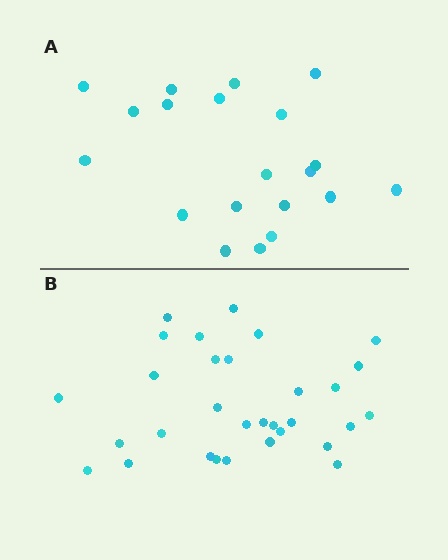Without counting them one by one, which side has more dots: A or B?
Region B (the bottom region) has more dots.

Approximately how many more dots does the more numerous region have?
Region B has roughly 12 or so more dots than region A.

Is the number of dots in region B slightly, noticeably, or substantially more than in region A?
Region B has substantially more. The ratio is roughly 1.6 to 1.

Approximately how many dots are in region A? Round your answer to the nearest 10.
About 20 dots.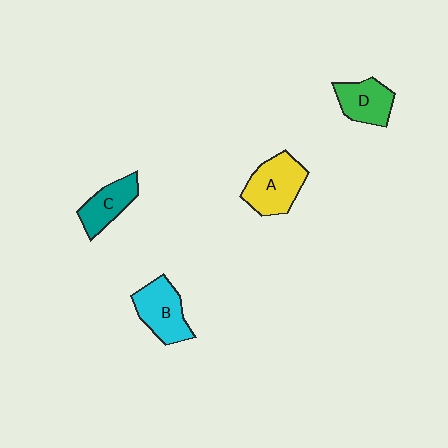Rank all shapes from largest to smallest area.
From largest to smallest: A (yellow), B (cyan), D (green), C (teal).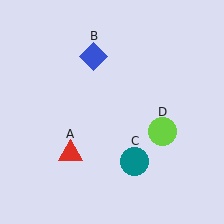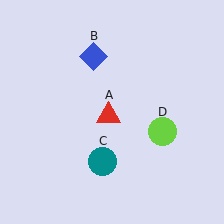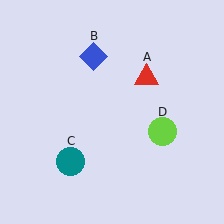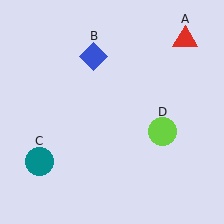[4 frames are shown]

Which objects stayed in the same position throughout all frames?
Blue diamond (object B) and lime circle (object D) remained stationary.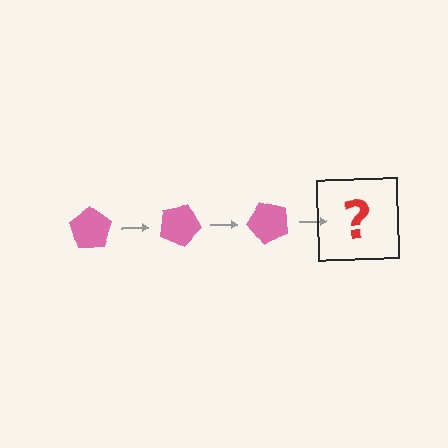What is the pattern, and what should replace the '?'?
The pattern is that the pentagon rotates 25 degrees each step. The '?' should be a pink pentagon rotated 75 degrees.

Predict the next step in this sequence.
The next step is a pink pentagon rotated 75 degrees.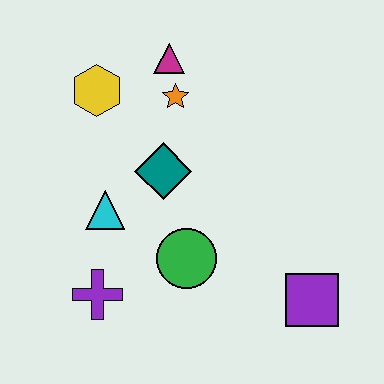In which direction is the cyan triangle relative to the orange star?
The cyan triangle is below the orange star.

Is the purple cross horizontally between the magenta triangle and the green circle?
No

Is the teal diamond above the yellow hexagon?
No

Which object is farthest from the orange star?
The purple square is farthest from the orange star.